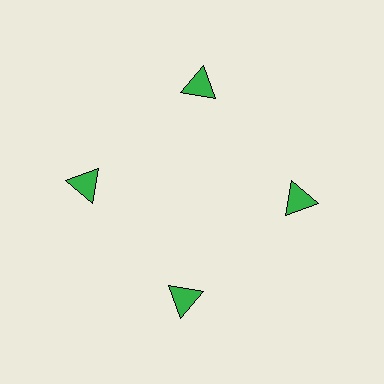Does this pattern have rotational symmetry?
Yes, this pattern has 4-fold rotational symmetry. It looks the same after rotating 90 degrees around the center.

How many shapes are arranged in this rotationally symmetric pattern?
There are 4 shapes, arranged in 4 groups of 1.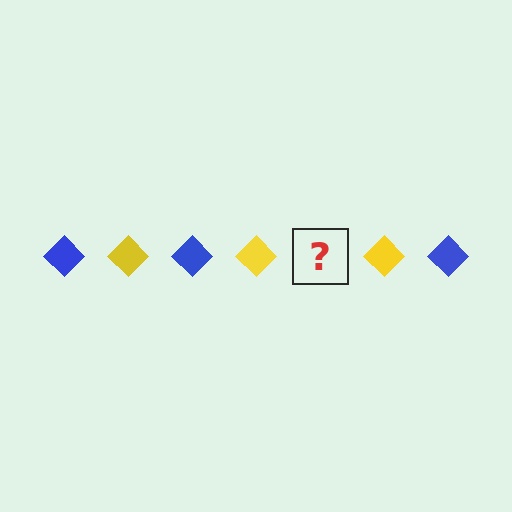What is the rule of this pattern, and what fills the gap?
The rule is that the pattern cycles through blue, yellow diamonds. The gap should be filled with a blue diamond.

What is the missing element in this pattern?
The missing element is a blue diamond.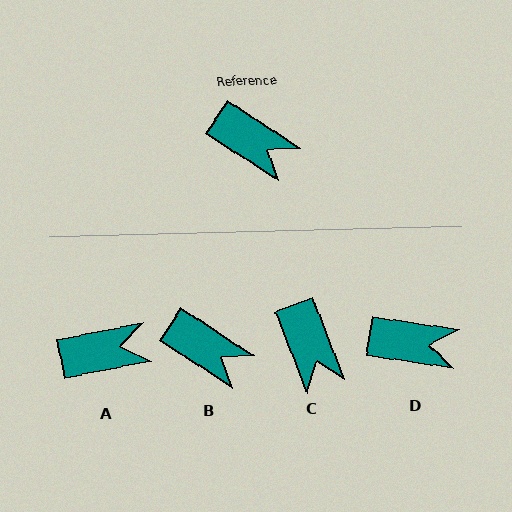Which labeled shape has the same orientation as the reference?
B.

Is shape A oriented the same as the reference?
No, it is off by about 44 degrees.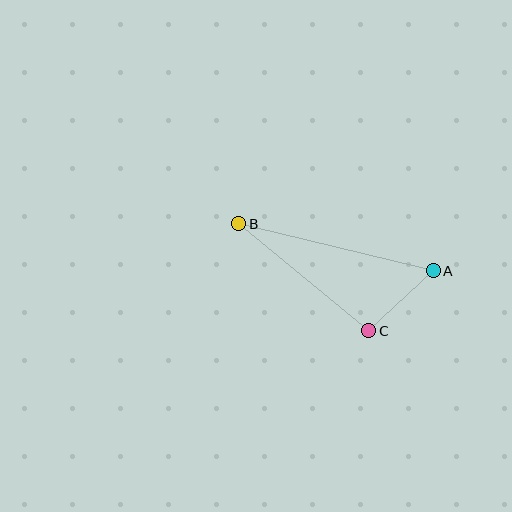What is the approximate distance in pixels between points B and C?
The distance between B and C is approximately 168 pixels.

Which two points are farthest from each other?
Points A and B are farthest from each other.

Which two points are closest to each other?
Points A and C are closest to each other.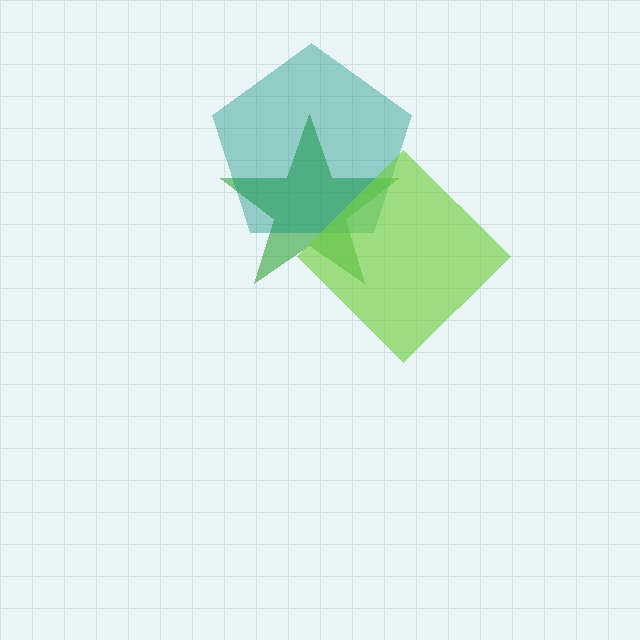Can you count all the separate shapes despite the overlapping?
Yes, there are 3 separate shapes.